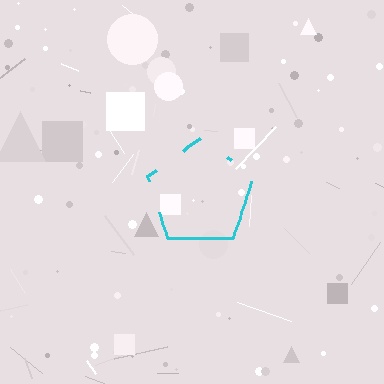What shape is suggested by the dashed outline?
The dashed outline suggests a pentagon.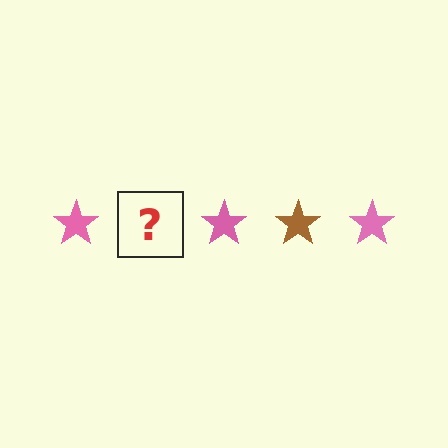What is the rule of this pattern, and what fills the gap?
The rule is that the pattern cycles through pink, brown stars. The gap should be filled with a brown star.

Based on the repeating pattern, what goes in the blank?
The blank should be a brown star.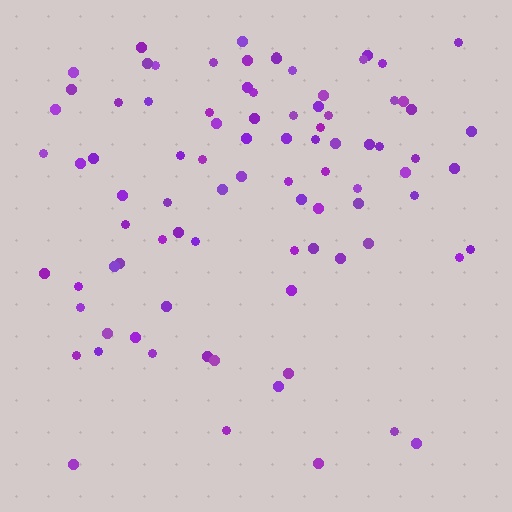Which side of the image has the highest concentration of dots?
The top.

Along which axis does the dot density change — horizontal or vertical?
Vertical.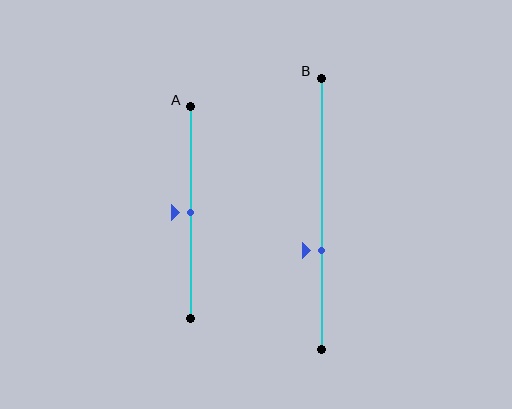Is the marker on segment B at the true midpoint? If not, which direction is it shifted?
No, the marker on segment B is shifted downward by about 14% of the segment length.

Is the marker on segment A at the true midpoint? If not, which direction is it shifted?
Yes, the marker on segment A is at the true midpoint.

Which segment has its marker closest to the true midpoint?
Segment A has its marker closest to the true midpoint.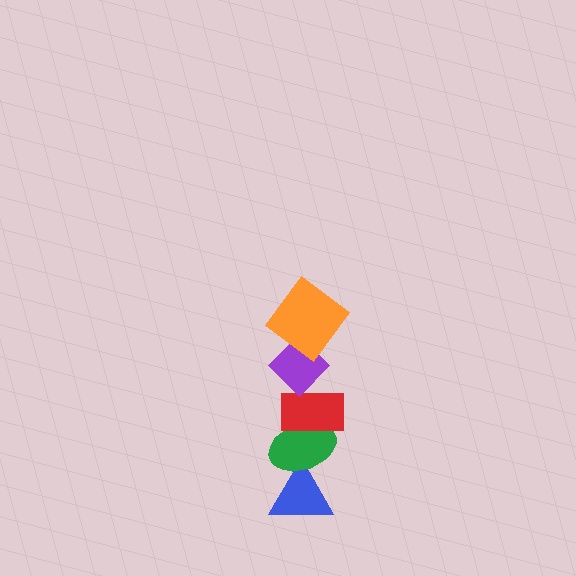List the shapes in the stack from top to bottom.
From top to bottom: the orange diamond, the purple diamond, the red rectangle, the green ellipse, the blue triangle.